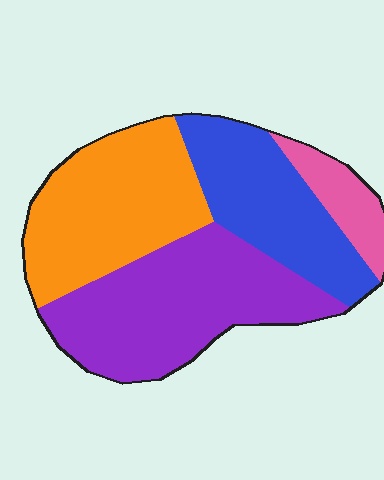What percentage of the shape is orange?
Orange covers about 30% of the shape.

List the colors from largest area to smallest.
From largest to smallest: purple, orange, blue, pink.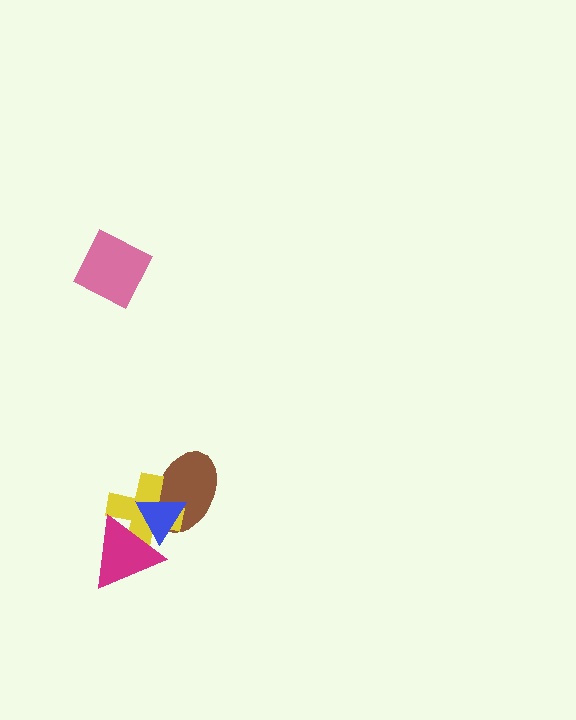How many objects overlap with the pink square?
0 objects overlap with the pink square.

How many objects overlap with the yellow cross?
3 objects overlap with the yellow cross.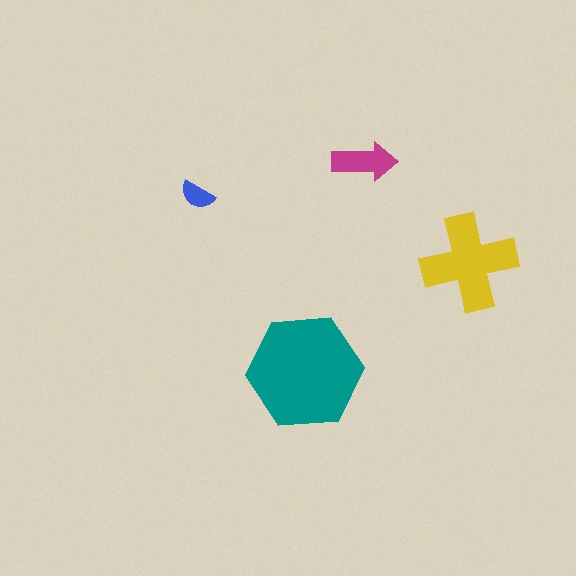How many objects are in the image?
There are 4 objects in the image.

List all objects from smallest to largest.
The blue semicircle, the magenta arrow, the yellow cross, the teal hexagon.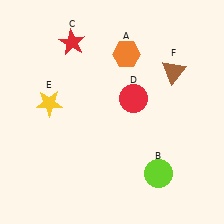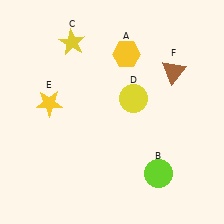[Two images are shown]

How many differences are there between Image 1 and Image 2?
There are 3 differences between the two images.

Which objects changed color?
A changed from orange to yellow. C changed from red to yellow. D changed from red to yellow.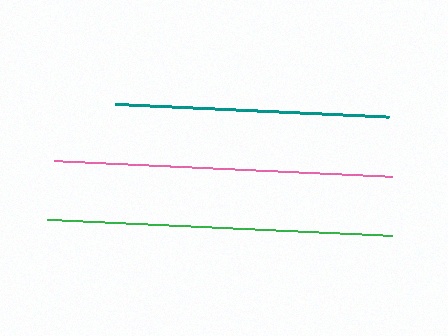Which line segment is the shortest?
The teal line is the shortest at approximately 273 pixels.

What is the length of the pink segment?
The pink segment is approximately 338 pixels long.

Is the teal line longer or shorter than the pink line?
The pink line is longer than the teal line.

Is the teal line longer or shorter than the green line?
The green line is longer than the teal line.